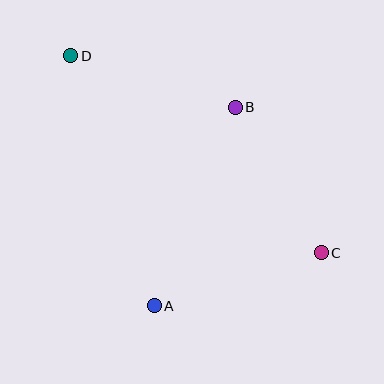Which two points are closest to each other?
Points B and C are closest to each other.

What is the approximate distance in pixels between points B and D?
The distance between B and D is approximately 172 pixels.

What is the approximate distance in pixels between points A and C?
The distance between A and C is approximately 175 pixels.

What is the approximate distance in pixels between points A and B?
The distance between A and B is approximately 214 pixels.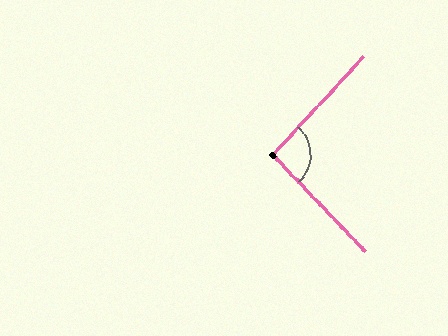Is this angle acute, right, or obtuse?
It is approximately a right angle.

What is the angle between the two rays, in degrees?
Approximately 94 degrees.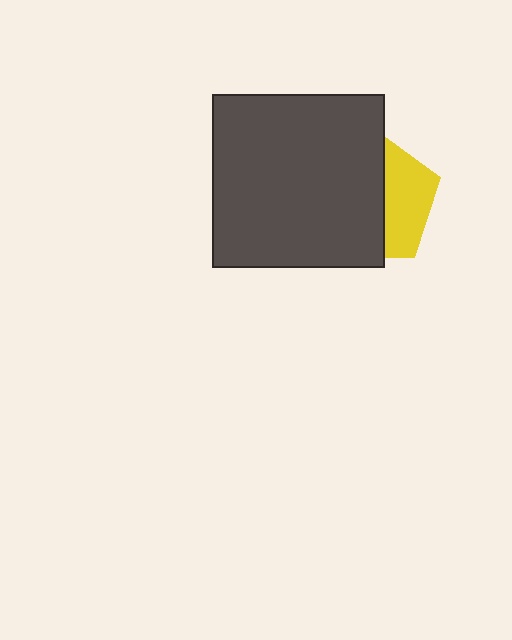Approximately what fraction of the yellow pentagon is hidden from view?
Roughly 63% of the yellow pentagon is hidden behind the dark gray square.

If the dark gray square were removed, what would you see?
You would see the complete yellow pentagon.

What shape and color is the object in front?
The object in front is a dark gray square.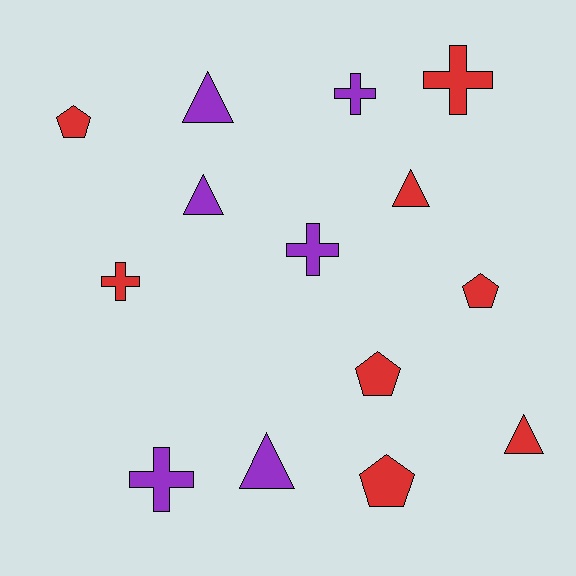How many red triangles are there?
There are 2 red triangles.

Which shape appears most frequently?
Triangle, with 5 objects.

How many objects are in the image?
There are 14 objects.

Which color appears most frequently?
Red, with 8 objects.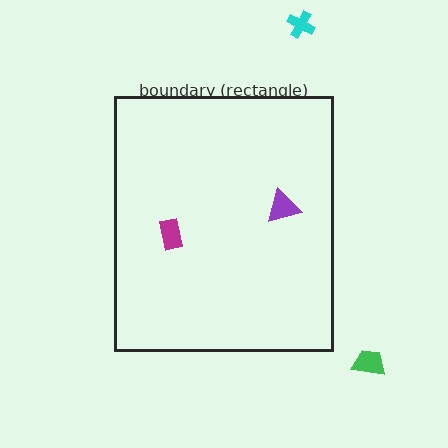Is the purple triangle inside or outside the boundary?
Inside.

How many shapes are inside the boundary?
2 inside, 2 outside.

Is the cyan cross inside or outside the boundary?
Outside.